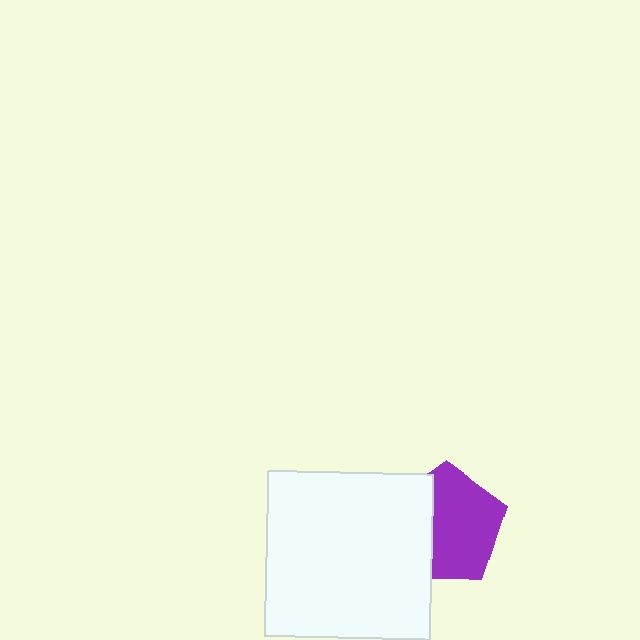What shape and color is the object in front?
The object in front is a white square.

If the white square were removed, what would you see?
You would see the complete purple pentagon.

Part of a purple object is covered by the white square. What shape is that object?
It is a pentagon.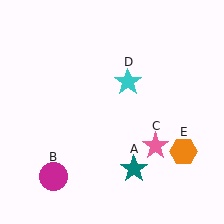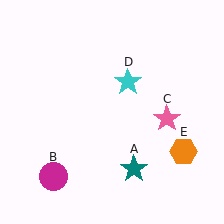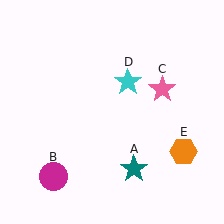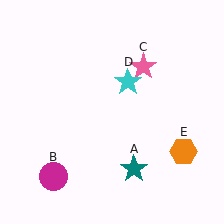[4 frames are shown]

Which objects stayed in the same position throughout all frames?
Teal star (object A) and magenta circle (object B) and cyan star (object D) and orange hexagon (object E) remained stationary.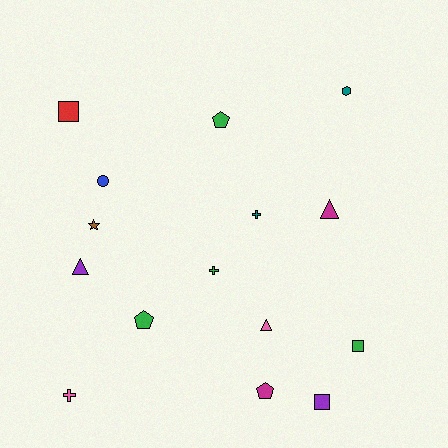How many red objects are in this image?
There is 1 red object.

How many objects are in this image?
There are 15 objects.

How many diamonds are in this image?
There are no diamonds.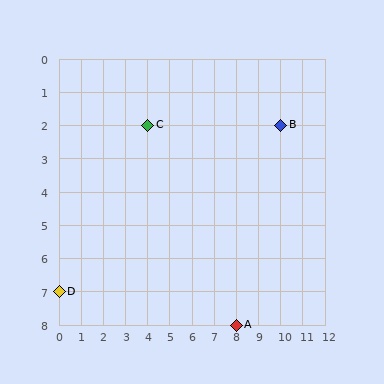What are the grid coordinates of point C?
Point C is at grid coordinates (4, 2).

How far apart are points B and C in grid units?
Points B and C are 6 columns apart.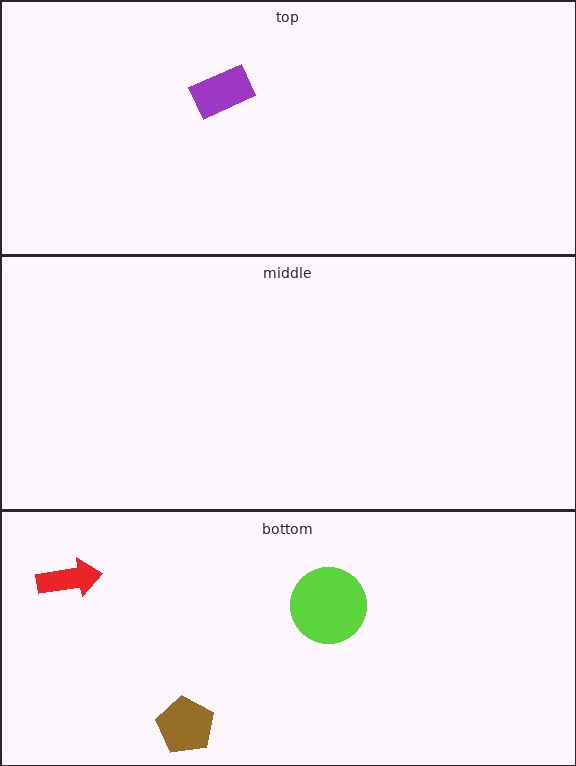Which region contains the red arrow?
The bottom region.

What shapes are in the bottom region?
The red arrow, the lime circle, the brown pentagon.